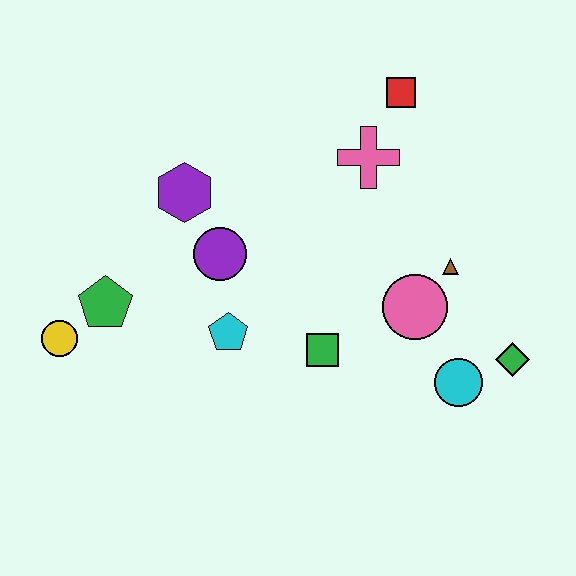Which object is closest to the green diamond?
The cyan circle is closest to the green diamond.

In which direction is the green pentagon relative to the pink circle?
The green pentagon is to the left of the pink circle.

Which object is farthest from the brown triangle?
The yellow circle is farthest from the brown triangle.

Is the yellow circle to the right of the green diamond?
No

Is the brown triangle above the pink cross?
No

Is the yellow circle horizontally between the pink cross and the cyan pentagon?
No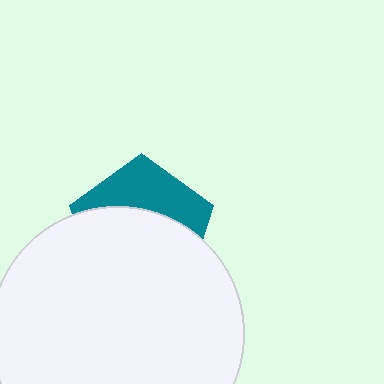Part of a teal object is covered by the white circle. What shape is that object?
It is a pentagon.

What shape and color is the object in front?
The object in front is a white circle.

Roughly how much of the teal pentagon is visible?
A small part of it is visible (roughly 36%).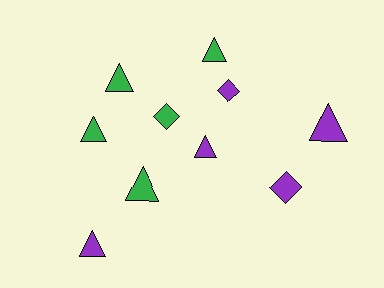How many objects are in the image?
There are 10 objects.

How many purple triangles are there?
There are 3 purple triangles.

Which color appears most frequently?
Green, with 5 objects.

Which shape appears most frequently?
Triangle, with 7 objects.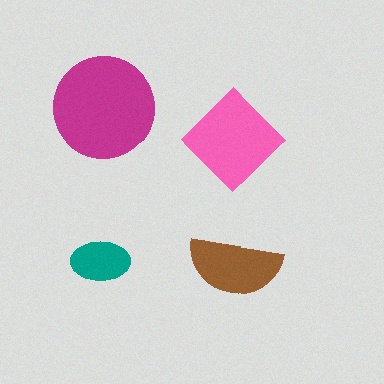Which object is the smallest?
The teal ellipse.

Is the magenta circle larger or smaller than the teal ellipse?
Larger.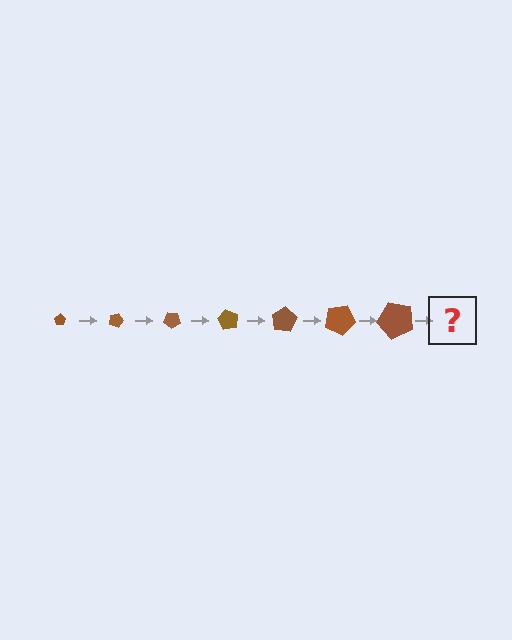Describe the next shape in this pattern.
It should be a pentagon, larger than the previous one and rotated 140 degrees from the start.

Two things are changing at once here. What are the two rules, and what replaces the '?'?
The two rules are that the pentagon grows larger each step and it rotates 20 degrees each step. The '?' should be a pentagon, larger than the previous one and rotated 140 degrees from the start.